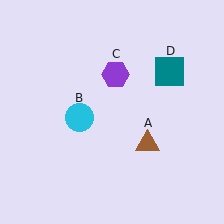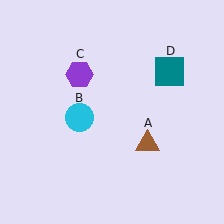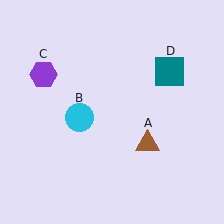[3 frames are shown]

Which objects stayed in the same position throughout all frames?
Brown triangle (object A) and cyan circle (object B) and teal square (object D) remained stationary.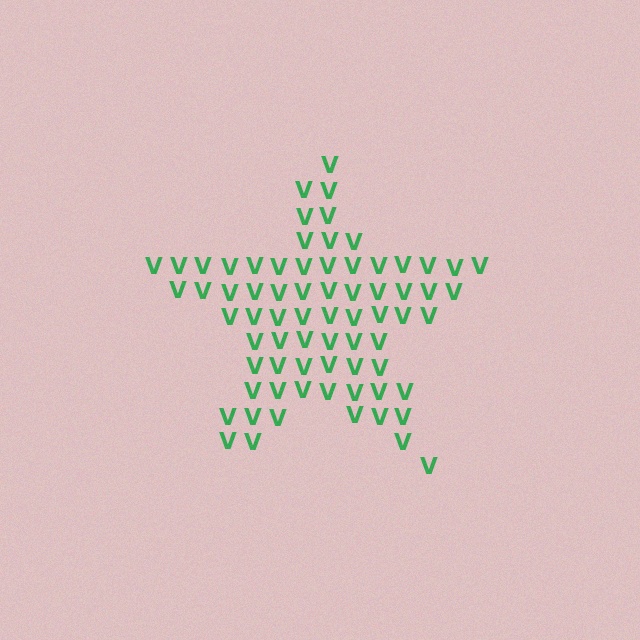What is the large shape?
The large shape is a star.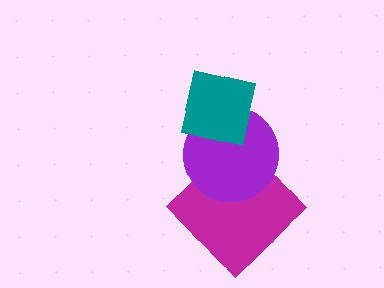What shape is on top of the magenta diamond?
The purple circle is on top of the magenta diamond.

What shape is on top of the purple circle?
The teal square is on top of the purple circle.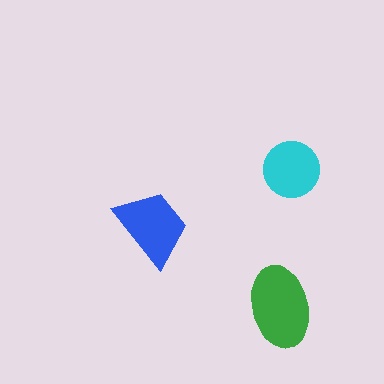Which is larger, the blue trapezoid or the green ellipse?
The green ellipse.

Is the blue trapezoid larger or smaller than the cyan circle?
Larger.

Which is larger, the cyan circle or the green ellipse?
The green ellipse.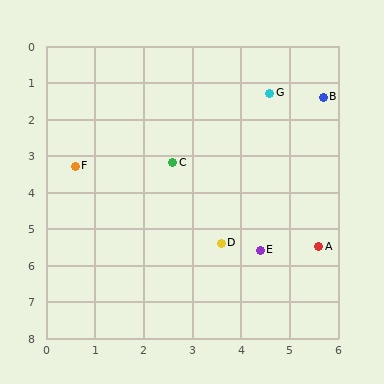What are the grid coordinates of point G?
Point G is at approximately (4.6, 1.3).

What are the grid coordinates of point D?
Point D is at approximately (3.6, 5.4).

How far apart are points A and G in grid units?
Points A and G are about 4.3 grid units apart.